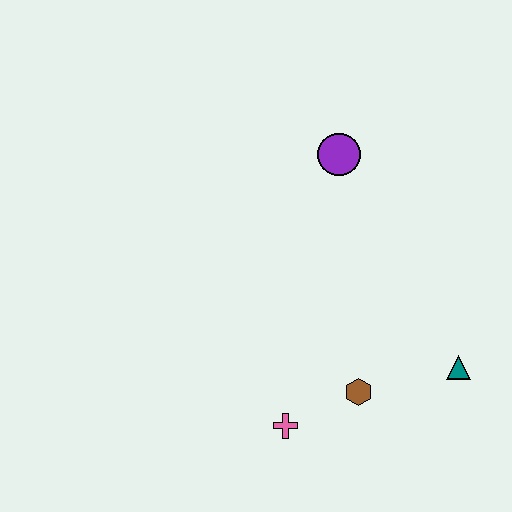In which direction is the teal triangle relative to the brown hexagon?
The teal triangle is to the right of the brown hexagon.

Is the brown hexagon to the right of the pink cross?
Yes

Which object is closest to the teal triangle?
The brown hexagon is closest to the teal triangle.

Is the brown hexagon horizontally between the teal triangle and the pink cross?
Yes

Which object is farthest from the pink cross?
The purple circle is farthest from the pink cross.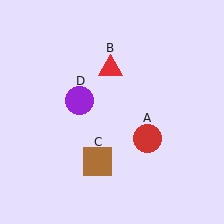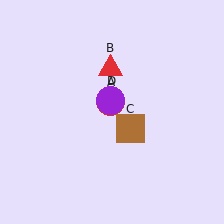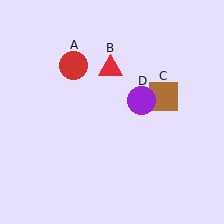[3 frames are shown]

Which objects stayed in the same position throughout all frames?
Red triangle (object B) remained stationary.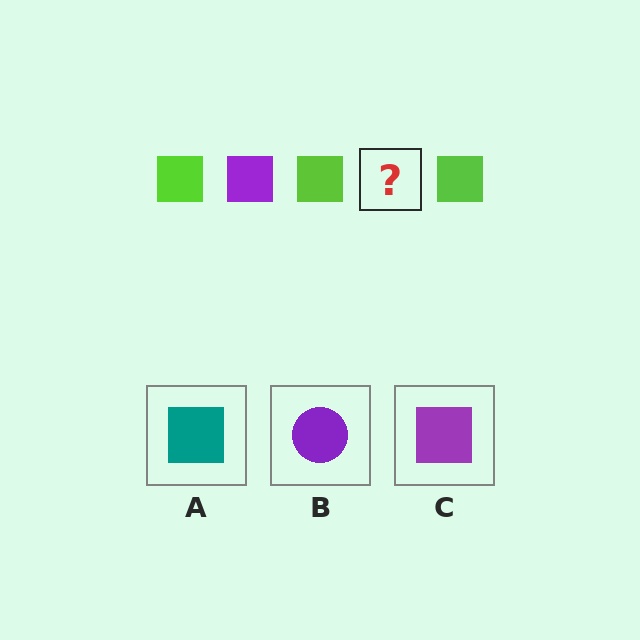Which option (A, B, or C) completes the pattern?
C.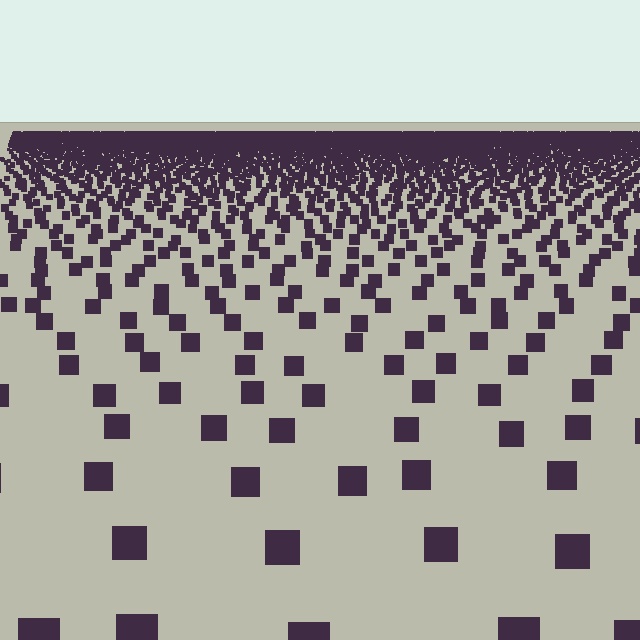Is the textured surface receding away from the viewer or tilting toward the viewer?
The surface is receding away from the viewer. Texture elements get smaller and denser toward the top.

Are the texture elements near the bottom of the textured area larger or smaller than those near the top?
Larger. Near the bottom, elements are closer to the viewer and appear at a bigger on-screen size.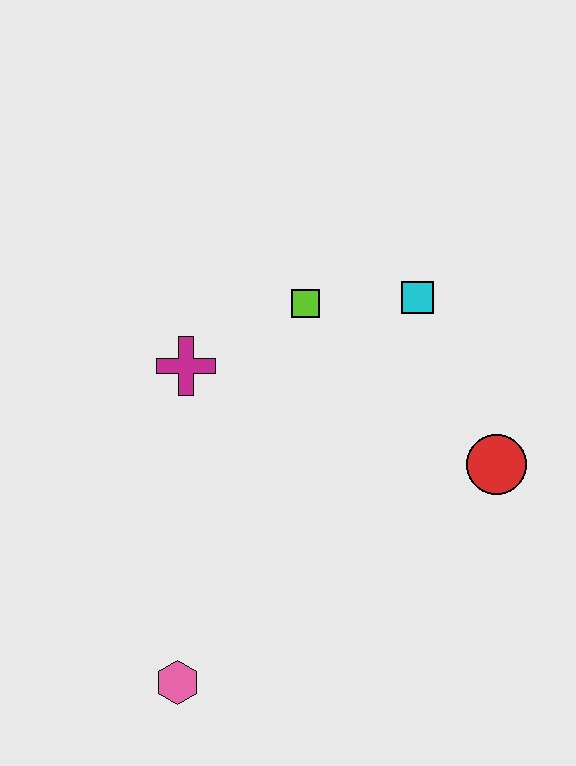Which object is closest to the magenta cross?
The lime square is closest to the magenta cross.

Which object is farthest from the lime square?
The pink hexagon is farthest from the lime square.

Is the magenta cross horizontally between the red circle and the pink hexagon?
Yes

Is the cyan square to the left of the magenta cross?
No